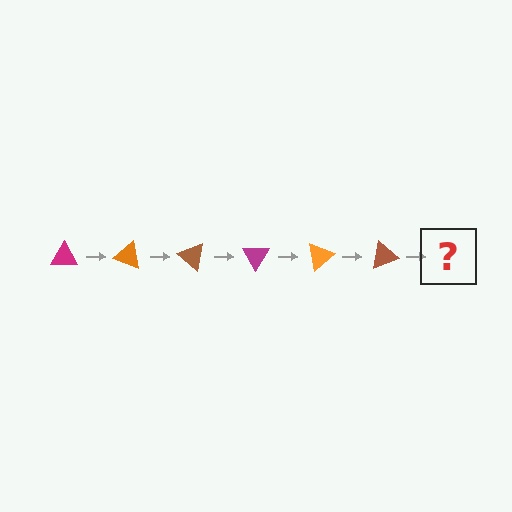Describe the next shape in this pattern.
It should be a magenta triangle, rotated 120 degrees from the start.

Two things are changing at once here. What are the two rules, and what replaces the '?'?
The two rules are that it rotates 20 degrees each step and the color cycles through magenta, orange, and brown. The '?' should be a magenta triangle, rotated 120 degrees from the start.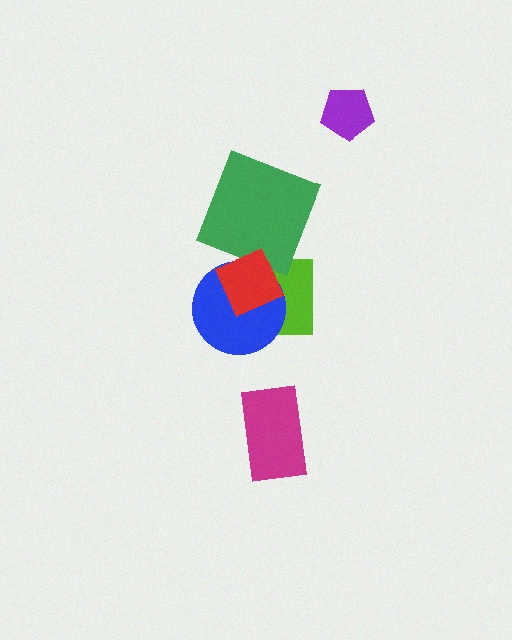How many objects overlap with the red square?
2 objects overlap with the red square.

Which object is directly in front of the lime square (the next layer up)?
The blue circle is directly in front of the lime square.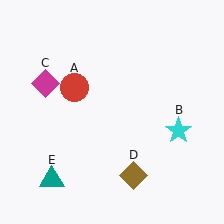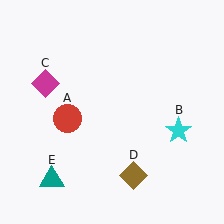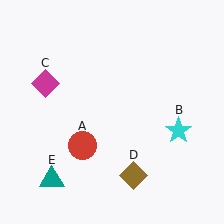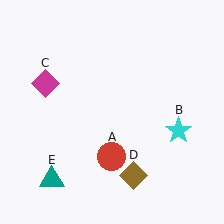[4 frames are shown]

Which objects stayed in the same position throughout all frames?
Cyan star (object B) and magenta diamond (object C) and brown diamond (object D) and teal triangle (object E) remained stationary.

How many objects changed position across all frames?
1 object changed position: red circle (object A).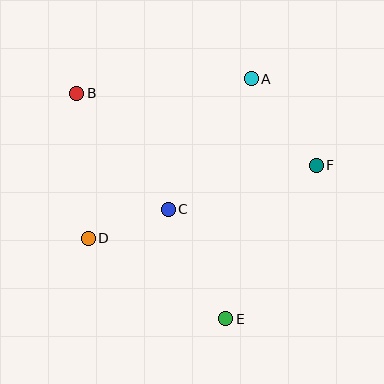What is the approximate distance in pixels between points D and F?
The distance between D and F is approximately 239 pixels.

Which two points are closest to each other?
Points C and D are closest to each other.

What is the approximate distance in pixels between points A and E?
The distance between A and E is approximately 242 pixels.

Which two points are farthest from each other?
Points B and E are farthest from each other.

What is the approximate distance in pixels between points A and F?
The distance between A and F is approximately 108 pixels.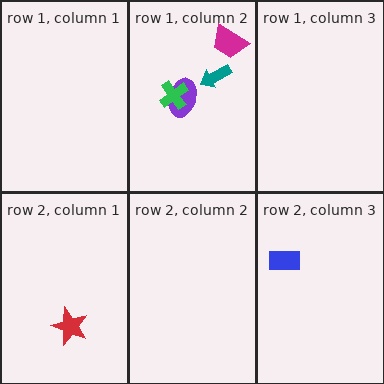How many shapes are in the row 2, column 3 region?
1.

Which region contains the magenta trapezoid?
The row 1, column 2 region.